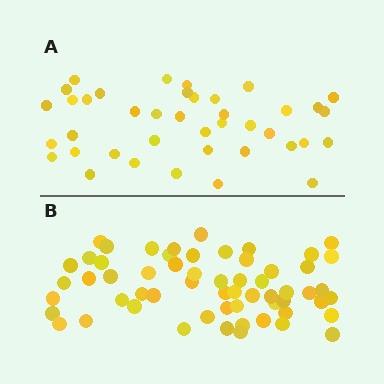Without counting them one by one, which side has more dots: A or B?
Region B (the bottom region) has more dots.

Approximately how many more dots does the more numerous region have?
Region B has approximately 20 more dots than region A.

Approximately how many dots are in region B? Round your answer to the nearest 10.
About 60 dots. (The exact count is 59, which rounds to 60.)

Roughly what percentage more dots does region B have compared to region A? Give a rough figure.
About 50% more.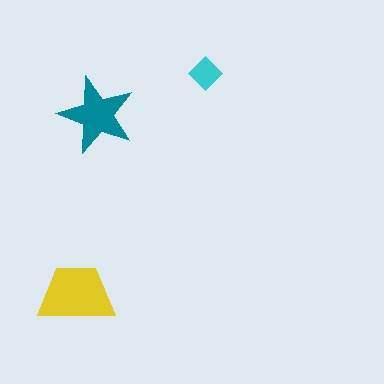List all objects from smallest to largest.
The cyan diamond, the teal star, the yellow trapezoid.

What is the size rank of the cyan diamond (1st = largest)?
3rd.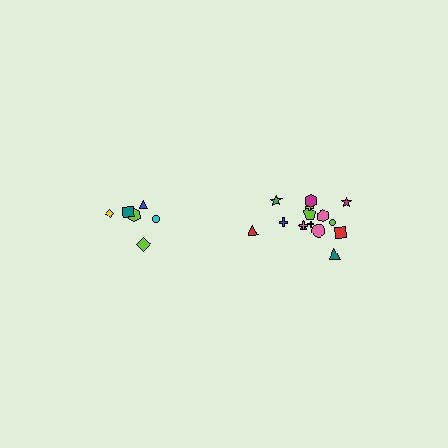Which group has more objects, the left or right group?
The right group.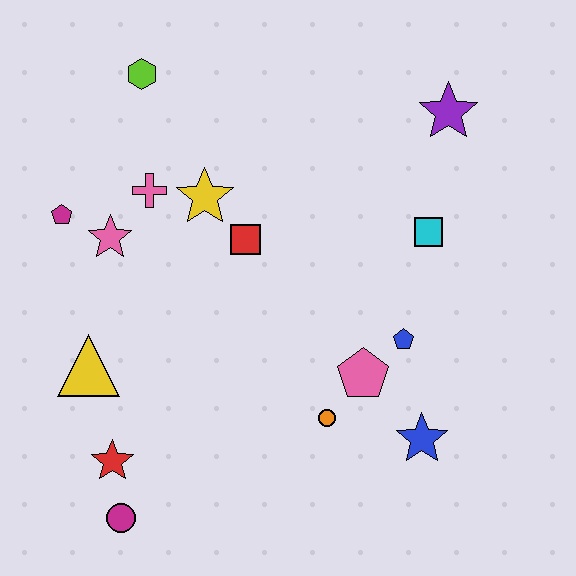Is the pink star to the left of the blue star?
Yes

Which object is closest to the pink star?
The magenta pentagon is closest to the pink star.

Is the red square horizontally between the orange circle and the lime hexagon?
Yes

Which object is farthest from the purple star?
The magenta circle is farthest from the purple star.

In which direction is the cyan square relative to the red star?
The cyan square is to the right of the red star.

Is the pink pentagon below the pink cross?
Yes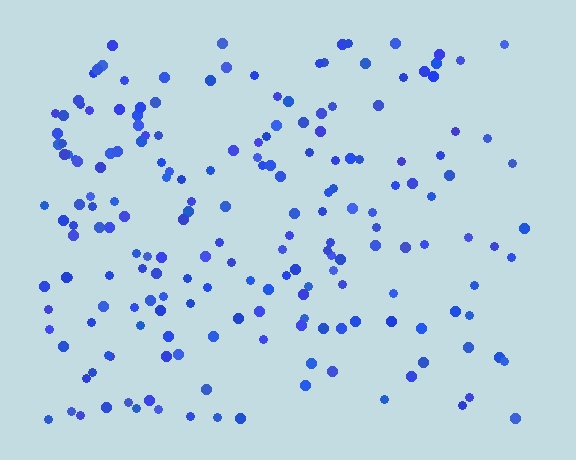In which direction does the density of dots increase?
From right to left, with the left side densest.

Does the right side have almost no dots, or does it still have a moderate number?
Still a moderate number, just noticeably fewer than the left.